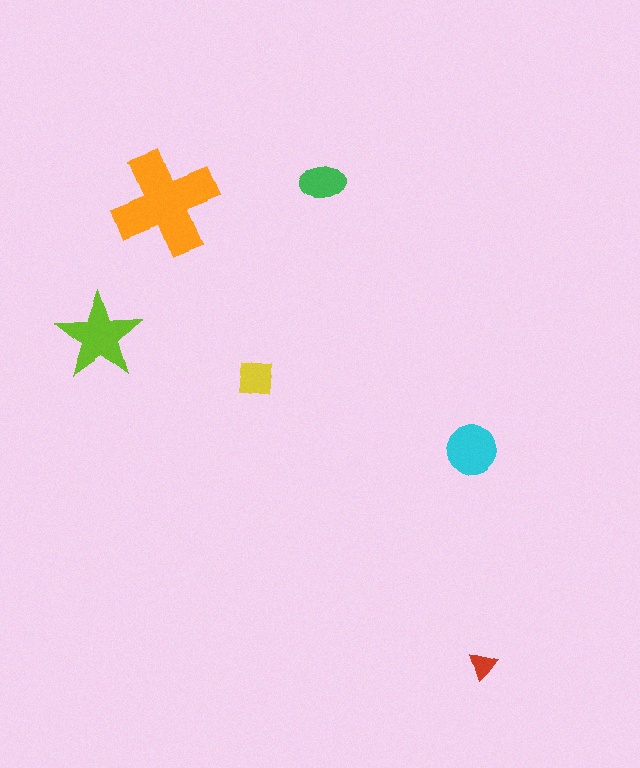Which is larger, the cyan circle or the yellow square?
The cyan circle.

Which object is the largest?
The orange cross.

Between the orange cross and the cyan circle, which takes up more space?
The orange cross.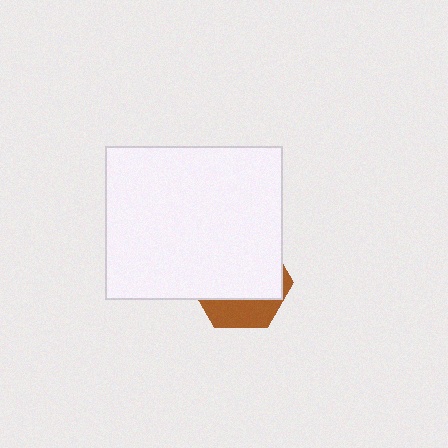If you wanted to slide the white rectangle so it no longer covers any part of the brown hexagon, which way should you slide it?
Slide it up — that is the most direct way to separate the two shapes.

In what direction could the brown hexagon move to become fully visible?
The brown hexagon could move down. That would shift it out from behind the white rectangle entirely.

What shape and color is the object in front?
The object in front is a white rectangle.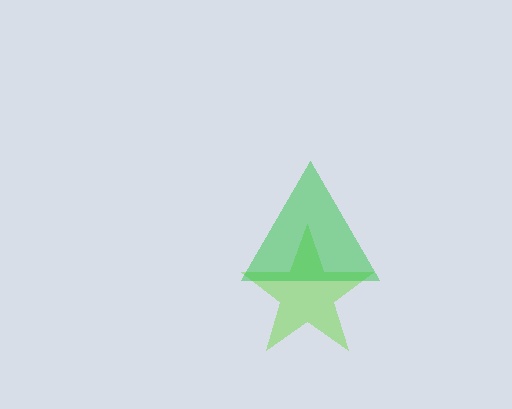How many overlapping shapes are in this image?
There are 2 overlapping shapes in the image.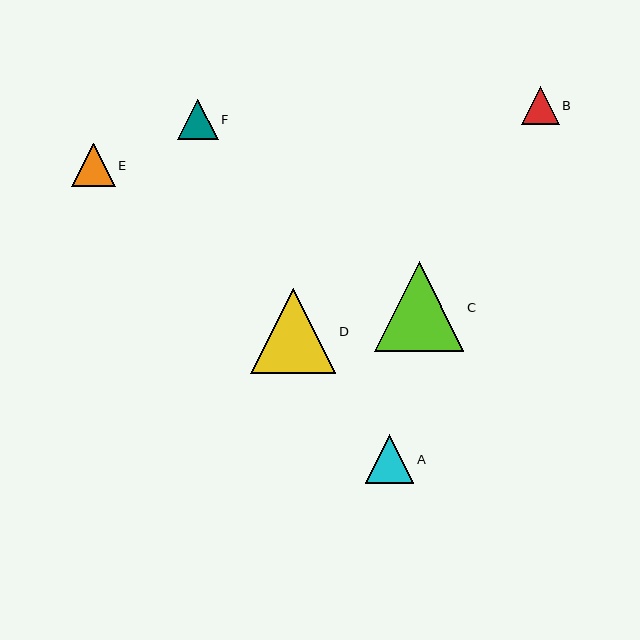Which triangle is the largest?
Triangle C is the largest with a size of approximately 90 pixels.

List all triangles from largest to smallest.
From largest to smallest: C, D, A, E, F, B.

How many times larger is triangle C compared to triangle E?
Triangle C is approximately 2.1 times the size of triangle E.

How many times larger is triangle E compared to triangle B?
Triangle E is approximately 1.1 times the size of triangle B.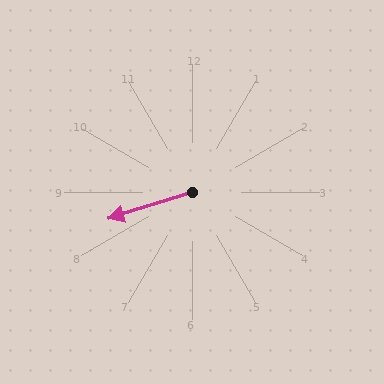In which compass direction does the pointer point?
West.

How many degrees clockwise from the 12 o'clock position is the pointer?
Approximately 252 degrees.